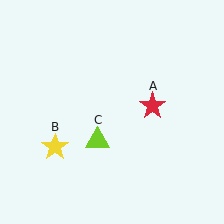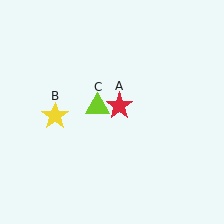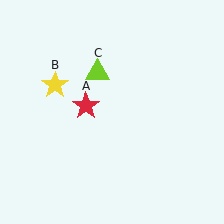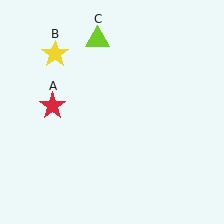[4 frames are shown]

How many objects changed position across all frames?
3 objects changed position: red star (object A), yellow star (object B), lime triangle (object C).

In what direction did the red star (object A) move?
The red star (object A) moved left.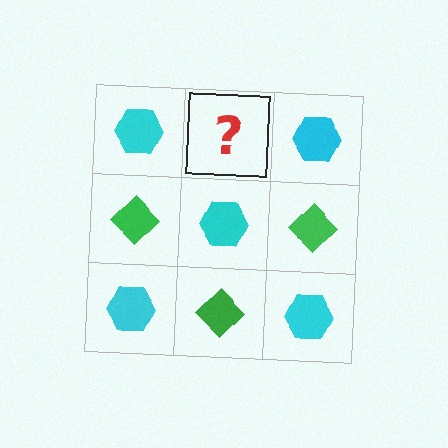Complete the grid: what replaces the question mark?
The question mark should be replaced with a green diamond.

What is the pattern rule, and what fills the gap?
The rule is that it alternates cyan hexagon and green diamond in a checkerboard pattern. The gap should be filled with a green diamond.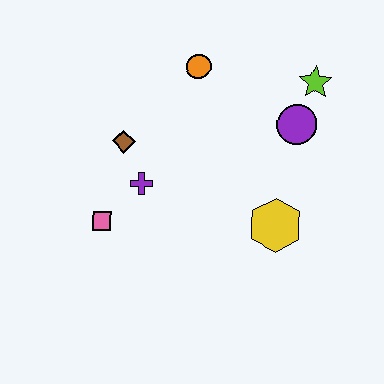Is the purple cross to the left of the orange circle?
Yes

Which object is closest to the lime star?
The purple circle is closest to the lime star.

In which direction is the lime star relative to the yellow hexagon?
The lime star is above the yellow hexagon.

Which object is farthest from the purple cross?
The lime star is farthest from the purple cross.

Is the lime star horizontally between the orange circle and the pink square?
No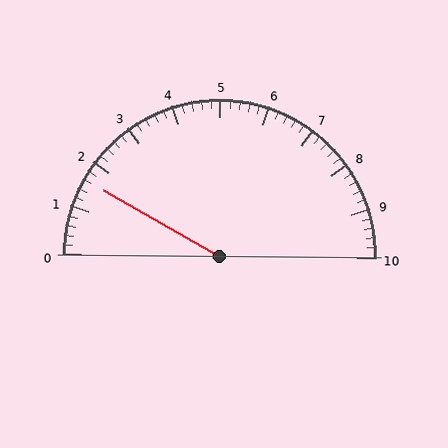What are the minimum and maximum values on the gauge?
The gauge ranges from 0 to 10.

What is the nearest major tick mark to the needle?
The nearest major tick mark is 2.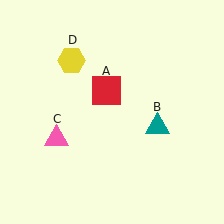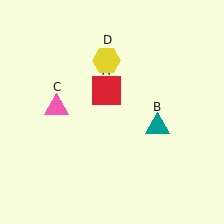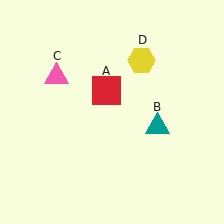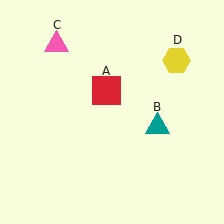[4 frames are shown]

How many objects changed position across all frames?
2 objects changed position: pink triangle (object C), yellow hexagon (object D).